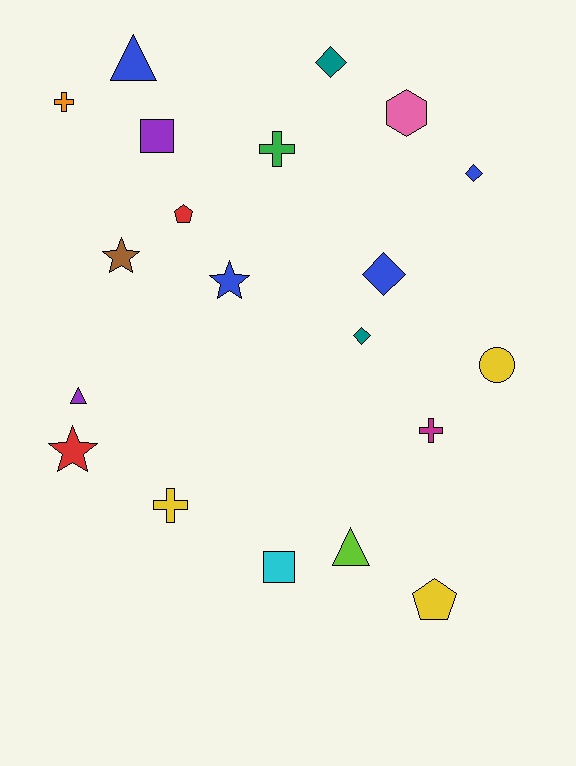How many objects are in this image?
There are 20 objects.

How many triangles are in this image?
There are 3 triangles.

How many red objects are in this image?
There are 2 red objects.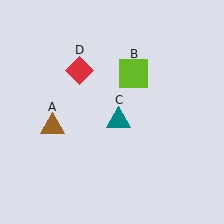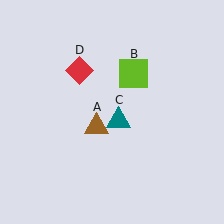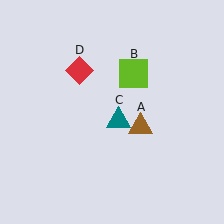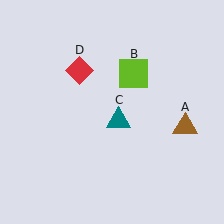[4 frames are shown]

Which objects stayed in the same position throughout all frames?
Lime square (object B) and teal triangle (object C) and red diamond (object D) remained stationary.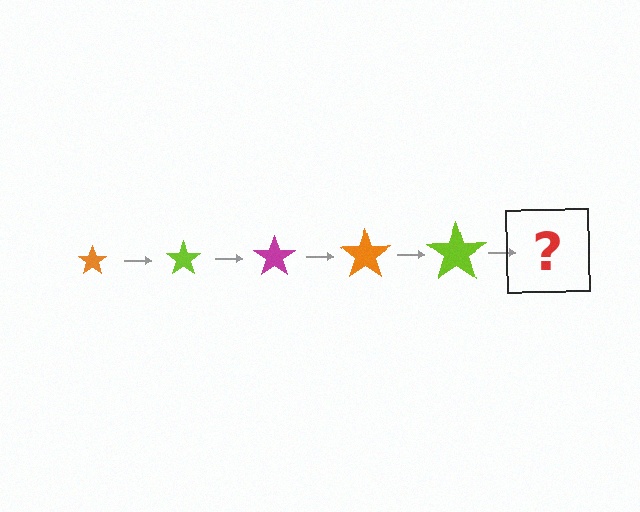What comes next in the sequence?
The next element should be a magenta star, larger than the previous one.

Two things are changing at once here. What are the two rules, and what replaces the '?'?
The two rules are that the star grows larger each step and the color cycles through orange, lime, and magenta. The '?' should be a magenta star, larger than the previous one.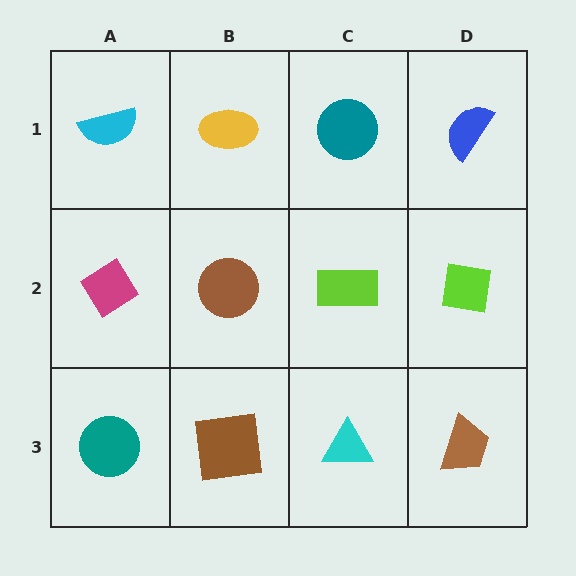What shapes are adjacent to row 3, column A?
A magenta diamond (row 2, column A), a brown square (row 3, column B).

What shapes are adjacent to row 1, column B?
A brown circle (row 2, column B), a cyan semicircle (row 1, column A), a teal circle (row 1, column C).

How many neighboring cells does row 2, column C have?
4.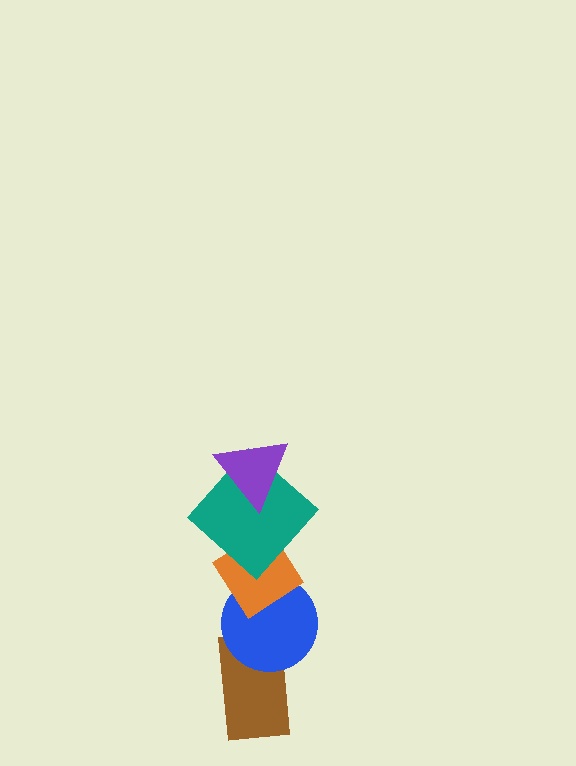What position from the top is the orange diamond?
The orange diamond is 3rd from the top.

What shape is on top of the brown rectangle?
The blue circle is on top of the brown rectangle.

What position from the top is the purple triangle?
The purple triangle is 1st from the top.